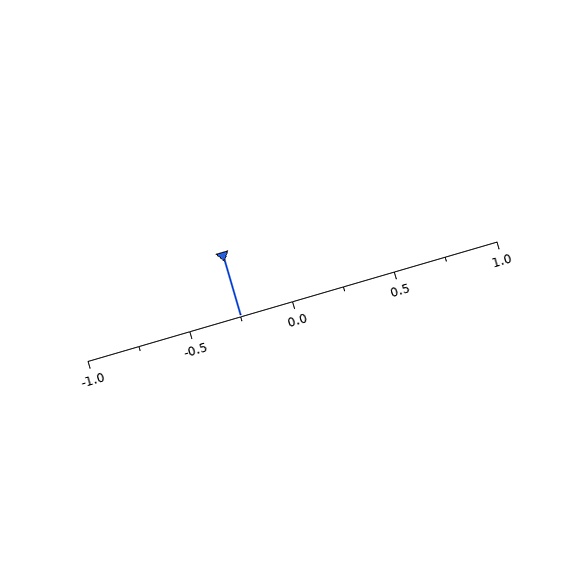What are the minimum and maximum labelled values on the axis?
The axis runs from -1.0 to 1.0.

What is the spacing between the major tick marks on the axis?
The major ticks are spaced 0.5 apart.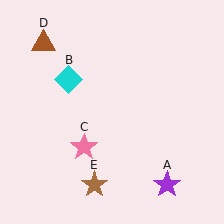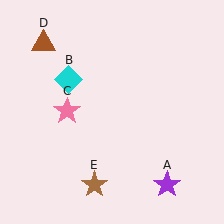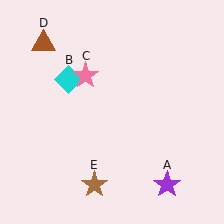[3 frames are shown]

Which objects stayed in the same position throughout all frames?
Purple star (object A) and cyan diamond (object B) and brown triangle (object D) and brown star (object E) remained stationary.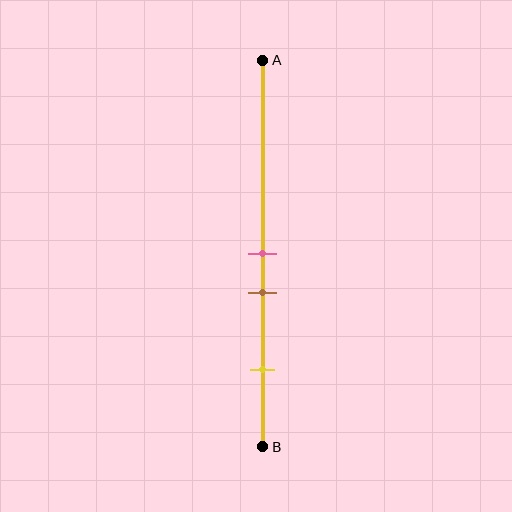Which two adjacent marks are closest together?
The pink and brown marks are the closest adjacent pair.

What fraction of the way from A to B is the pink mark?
The pink mark is approximately 50% (0.5) of the way from A to B.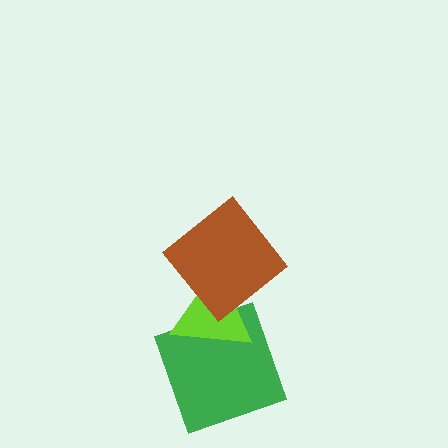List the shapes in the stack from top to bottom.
From top to bottom: the brown diamond, the lime triangle, the green square.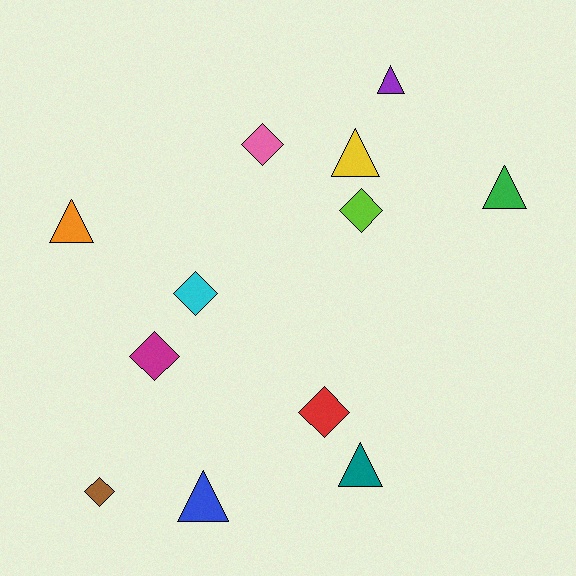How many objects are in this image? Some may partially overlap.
There are 12 objects.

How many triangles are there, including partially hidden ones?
There are 6 triangles.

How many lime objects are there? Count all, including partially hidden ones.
There is 1 lime object.